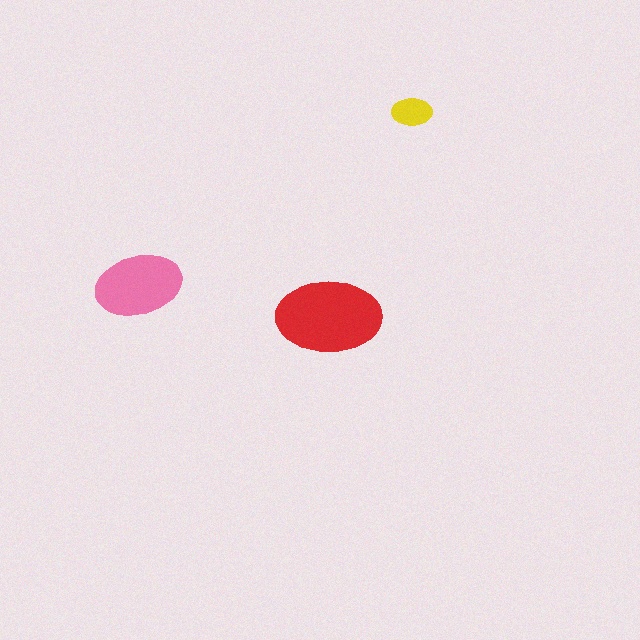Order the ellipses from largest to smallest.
the red one, the pink one, the yellow one.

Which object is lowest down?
The red ellipse is bottommost.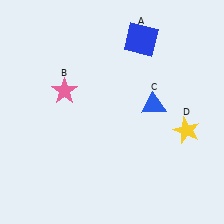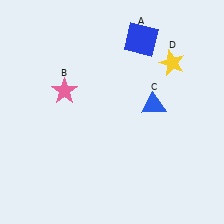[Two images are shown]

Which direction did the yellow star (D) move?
The yellow star (D) moved up.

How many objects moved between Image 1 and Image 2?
1 object moved between the two images.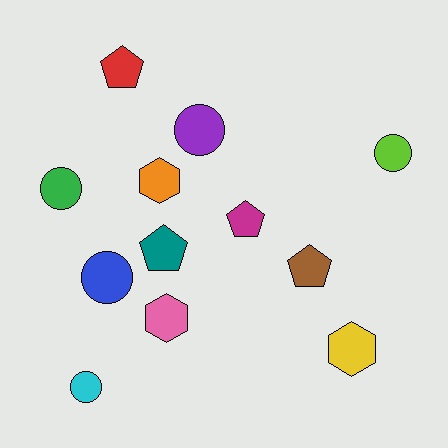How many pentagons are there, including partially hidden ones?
There are 4 pentagons.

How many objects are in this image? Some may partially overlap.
There are 12 objects.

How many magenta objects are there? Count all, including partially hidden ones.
There is 1 magenta object.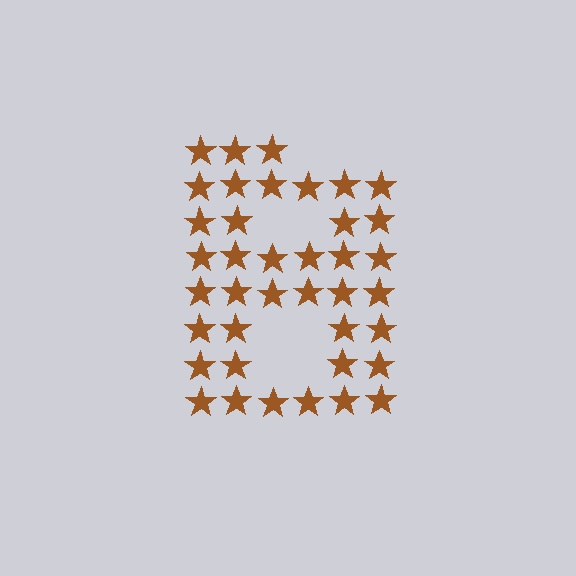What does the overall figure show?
The overall figure shows the letter B.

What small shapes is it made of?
It is made of small stars.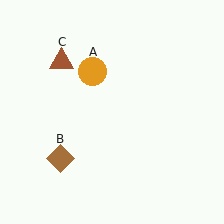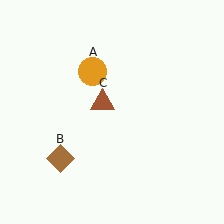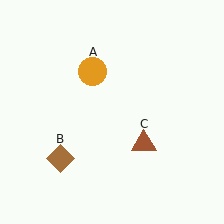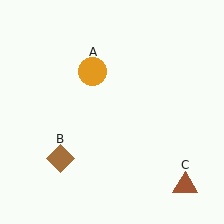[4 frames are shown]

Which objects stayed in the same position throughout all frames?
Orange circle (object A) and brown diamond (object B) remained stationary.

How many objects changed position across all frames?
1 object changed position: brown triangle (object C).